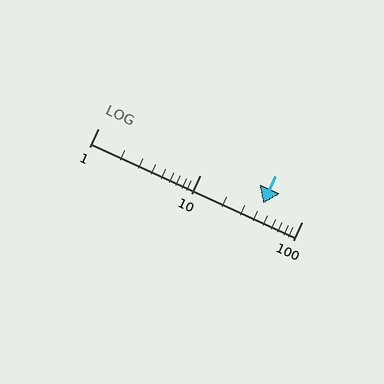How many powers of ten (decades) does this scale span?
The scale spans 2 decades, from 1 to 100.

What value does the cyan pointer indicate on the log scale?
The pointer indicates approximately 42.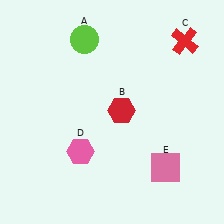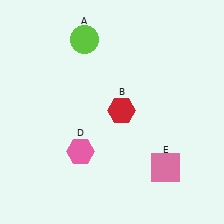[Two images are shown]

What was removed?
The red cross (C) was removed in Image 2.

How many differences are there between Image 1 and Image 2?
There is 1 difference between the two images.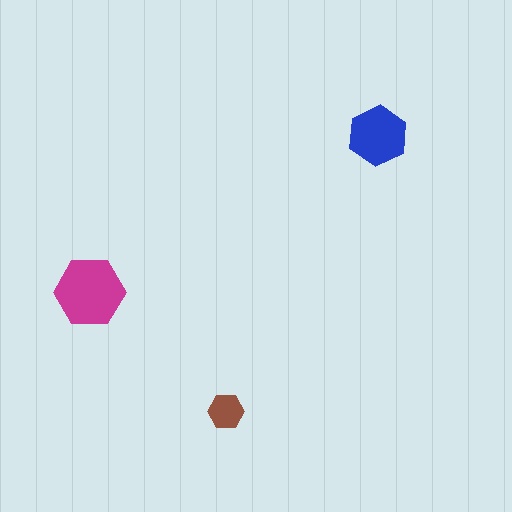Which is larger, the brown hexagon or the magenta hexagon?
The magenta one.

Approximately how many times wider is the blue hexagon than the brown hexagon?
About 1.5 times wider.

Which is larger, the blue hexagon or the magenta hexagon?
The magenta one.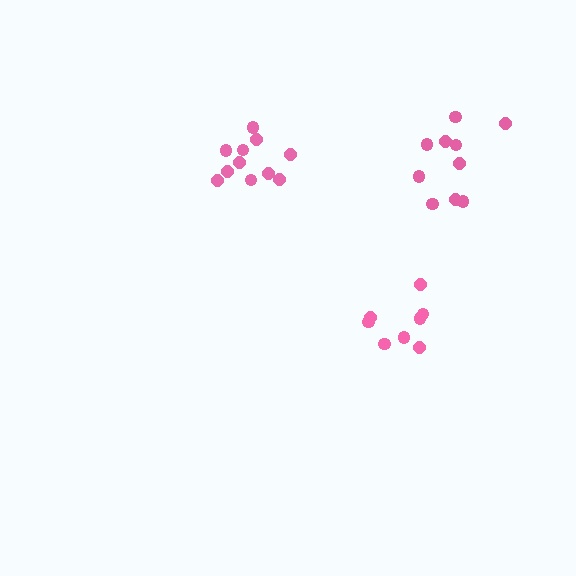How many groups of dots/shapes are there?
There are 3 groups.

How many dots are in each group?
Group 1: 11 dots, Group 2: 8 dots, Group 3: 10 dots (29 total).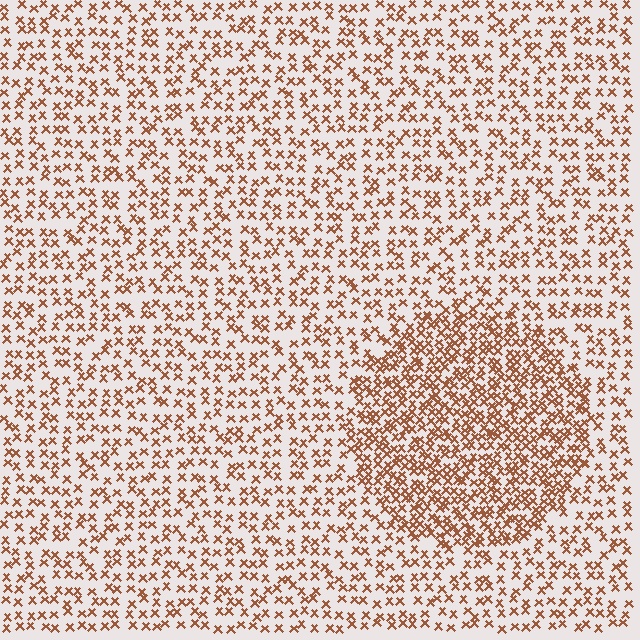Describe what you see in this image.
The image contains small brown elements arranged at two different densities. A circle-shaped region is visible where the elements are more densely packed than the surrounding area.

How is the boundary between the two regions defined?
The boundary is defined by a change in element density (approximately 2.0x ratio). All elements are the same color, size, and shape.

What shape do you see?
I see a circle.